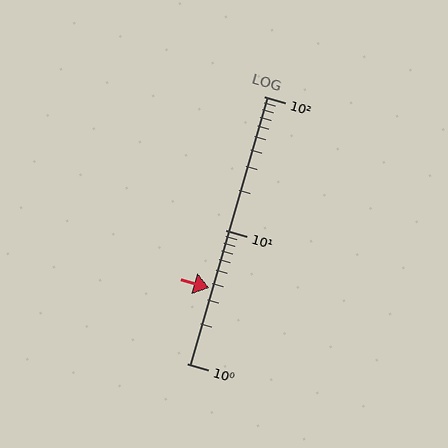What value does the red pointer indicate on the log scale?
The pointer indicates approximately 3.7.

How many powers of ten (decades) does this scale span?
The scale spans 2 decades, from 1 to 100.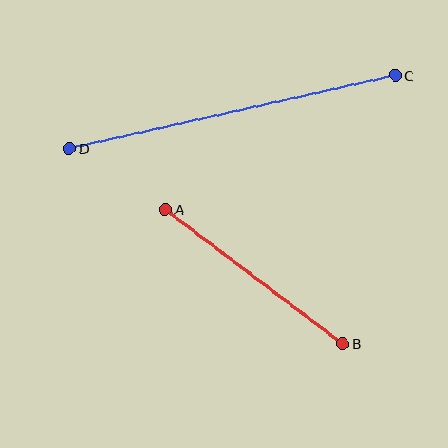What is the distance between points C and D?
The distance is approximately 334 pixels.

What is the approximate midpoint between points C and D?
The midpoint is at approximately (232, 112) pixels.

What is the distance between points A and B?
The distance is approximately 223 pixels.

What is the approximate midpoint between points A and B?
The midpoint is at approximately (254, 276) pixels.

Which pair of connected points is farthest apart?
Points C and D are farthest apart.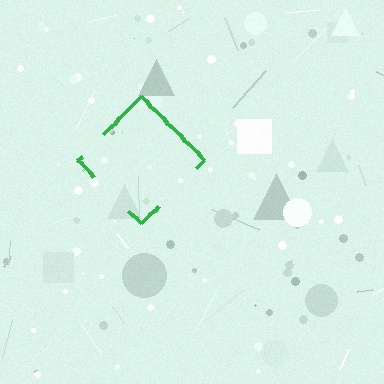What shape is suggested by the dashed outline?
The dashed outline suggests a diamond.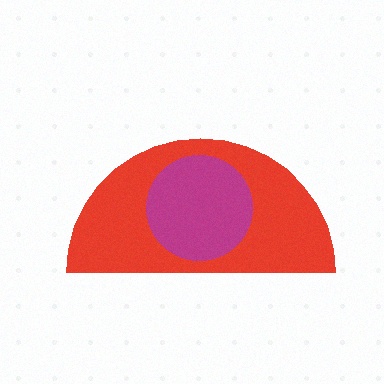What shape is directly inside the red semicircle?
The magenta circle.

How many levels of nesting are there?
2.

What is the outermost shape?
The red semicircle.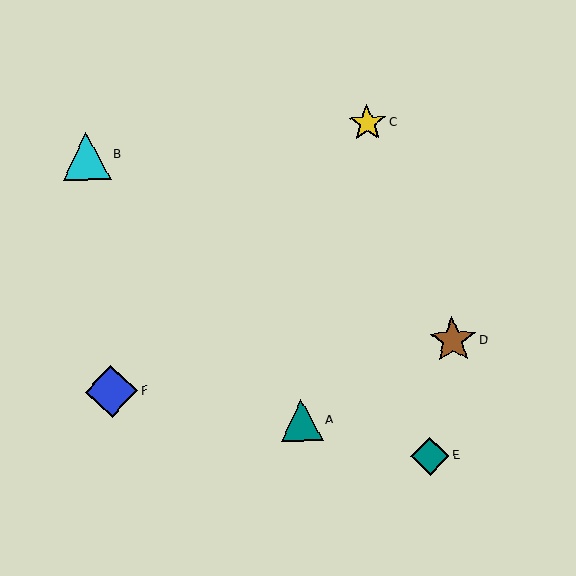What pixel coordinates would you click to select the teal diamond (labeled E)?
Click at (430, 456) to select the teal diamond E.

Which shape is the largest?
The blue diamond (labeled F) is the largest.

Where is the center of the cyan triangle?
The center of the cyan triangle is at (86, 156).